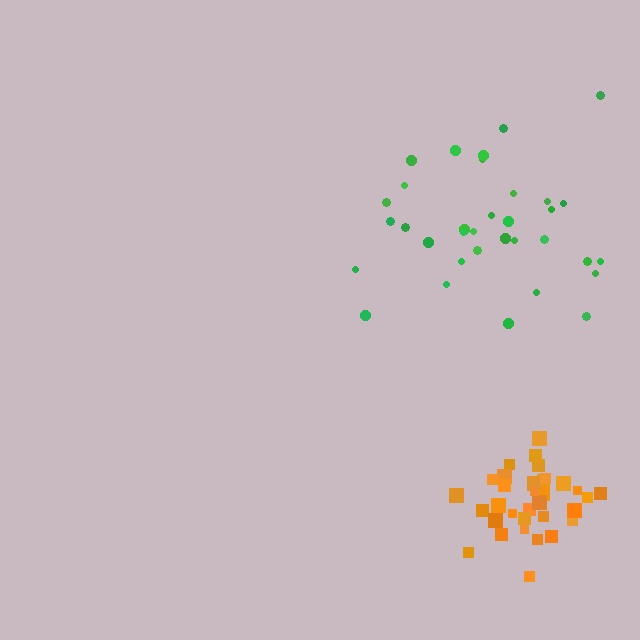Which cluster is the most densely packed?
Orange.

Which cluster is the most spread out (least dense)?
Green.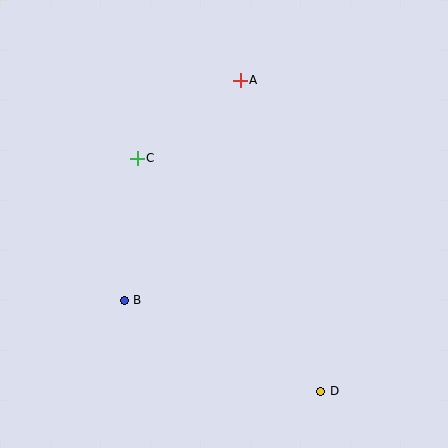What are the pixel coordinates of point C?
Point C is at (137, 158).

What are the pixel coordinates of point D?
Point D is at (321, 391).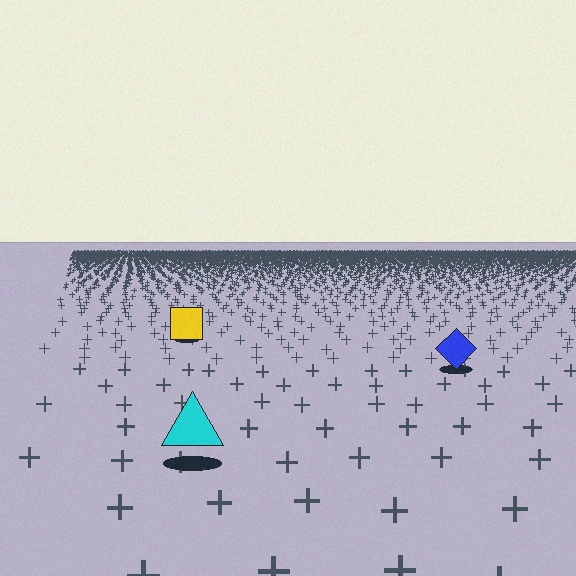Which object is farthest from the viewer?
The yellow square is farthest from the viewer. It appears smaller and the ground texture around it is denser.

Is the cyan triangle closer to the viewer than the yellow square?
Yes. The cyan triangle is closer — you can tell from the texture gradient: the ground texture is coarser near it.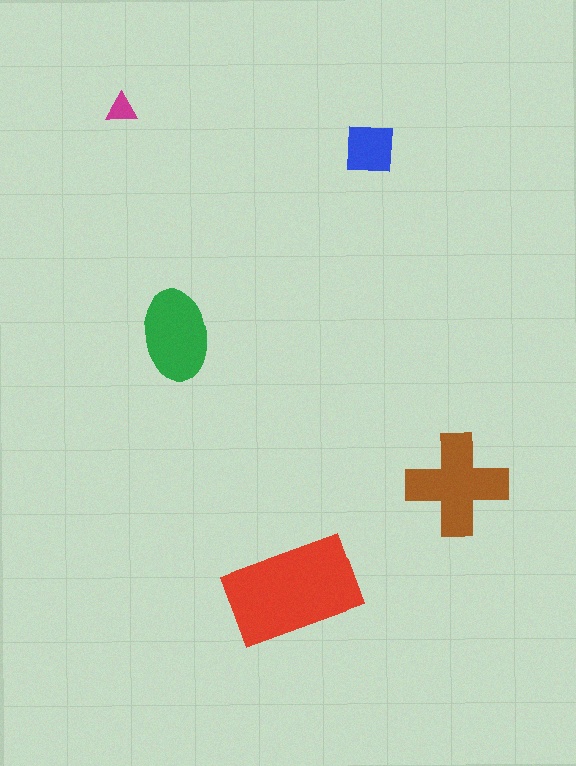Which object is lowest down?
The red rectangle is bottommost.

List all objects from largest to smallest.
The red rectangle, the brown cross, the green ellipse, the blue square, the magenta triangle.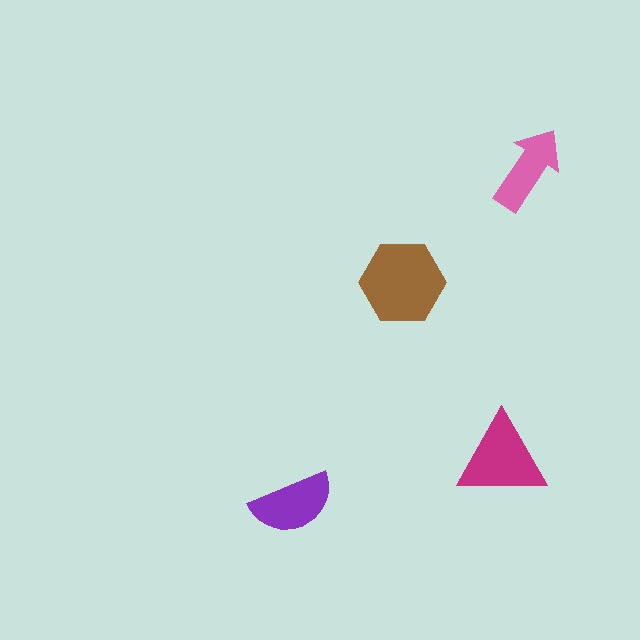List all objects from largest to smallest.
The brown hexagon, the magenta triangle, the purple semicircle, the pink arrow.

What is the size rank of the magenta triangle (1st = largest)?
2nd.